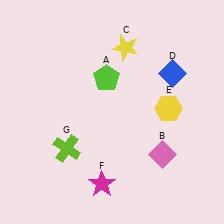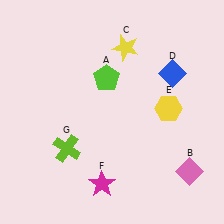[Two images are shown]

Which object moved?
The pink diamond (B) moved right.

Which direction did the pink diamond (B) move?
The pink diamond (B) moved right.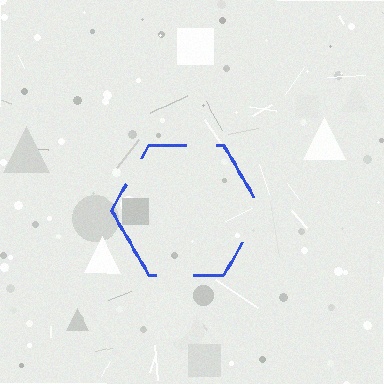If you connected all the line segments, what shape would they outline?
They would outline a hexagon.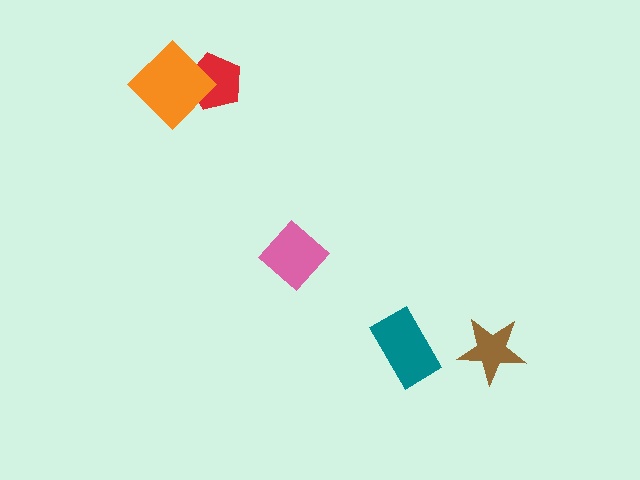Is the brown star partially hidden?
No, no other shape covers it.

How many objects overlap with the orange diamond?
1 object overlaps with the orange diamond.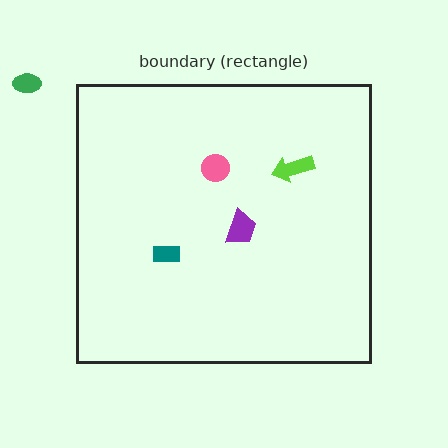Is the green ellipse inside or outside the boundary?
Outside.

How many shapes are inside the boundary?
4 inside, 1 outside.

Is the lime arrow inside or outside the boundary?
Inside.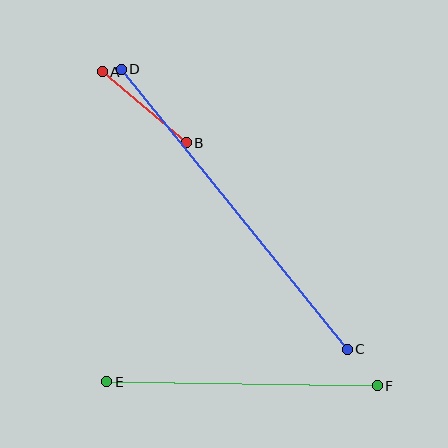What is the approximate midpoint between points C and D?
The midpoint is at approximately (234, 209) pixels.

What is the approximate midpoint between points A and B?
The midpoint is at approximately (144, 107) pixels.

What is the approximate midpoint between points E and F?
The midpoint is at approximately (242, 384) pixels.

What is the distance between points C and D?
The distance is approximately 360 pixels.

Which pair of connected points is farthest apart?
Points C and D are farthest apart.